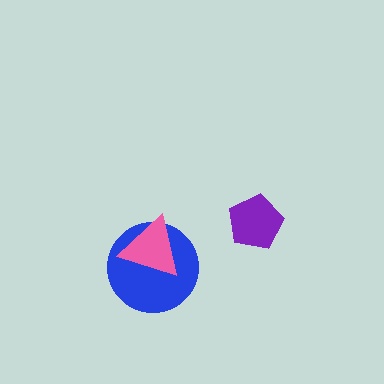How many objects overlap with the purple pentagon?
0 objects overlap with the purple pentagon.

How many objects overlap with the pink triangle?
1 object overlaps with the pink triangle.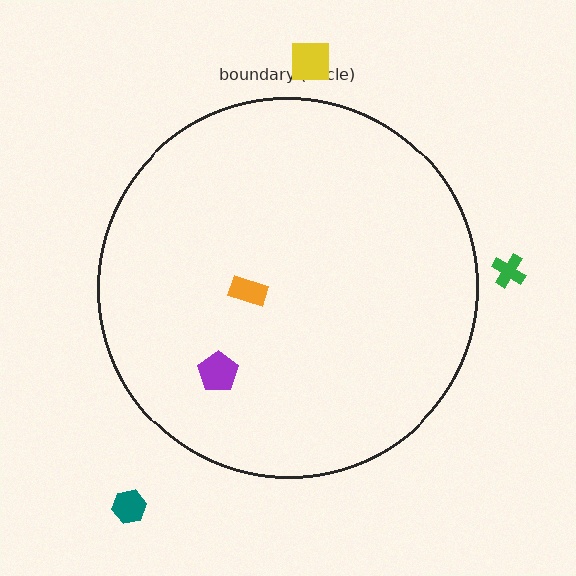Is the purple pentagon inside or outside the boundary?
Inside.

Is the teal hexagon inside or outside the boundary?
Outside.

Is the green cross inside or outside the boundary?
Outside.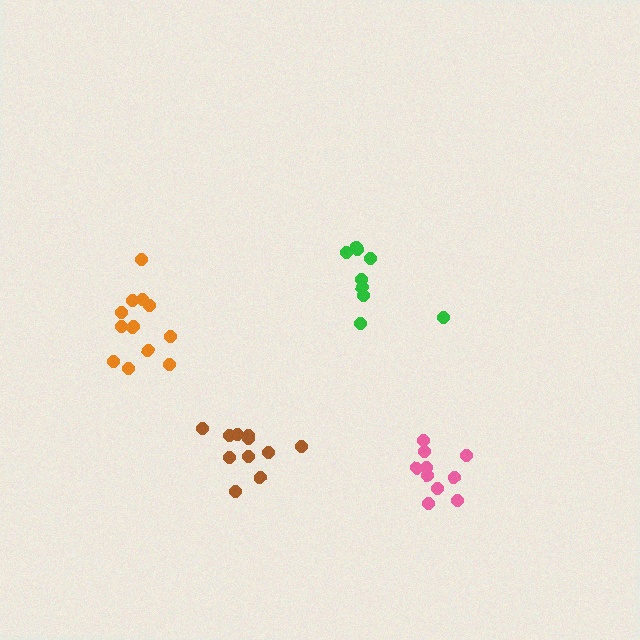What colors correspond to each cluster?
The clusters are colored: brown, pink, green, orange.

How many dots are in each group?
Group 1: 11 dots, Group 2: 10 dots, Group 3: 9 dots, Group 4: 13 dots (43 total).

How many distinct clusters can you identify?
There are 4 distinct clusters.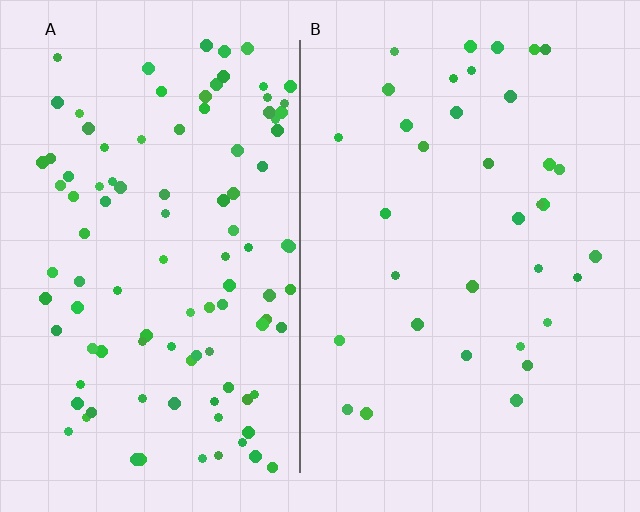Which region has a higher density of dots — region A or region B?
A (the left).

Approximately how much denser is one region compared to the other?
Approximately 3.0× — region A over region B.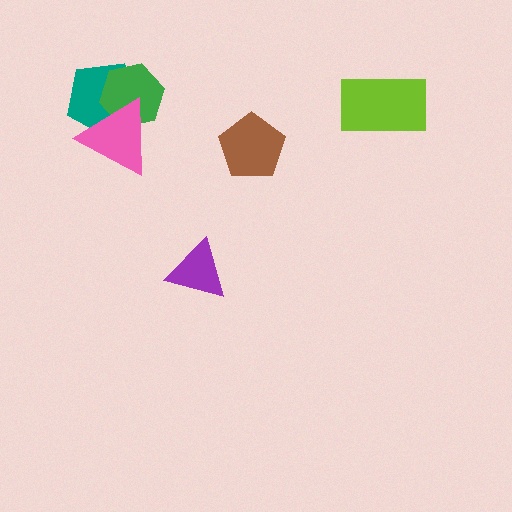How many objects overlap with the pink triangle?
2 objects overlap with the pink triangle.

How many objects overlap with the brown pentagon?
0 objects overlap with the brown pentagon.